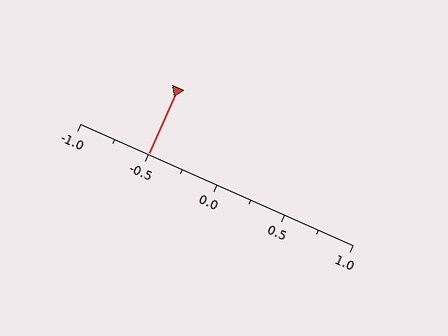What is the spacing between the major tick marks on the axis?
The major ticks are spaced 0.5 apart.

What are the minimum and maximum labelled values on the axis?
The axis runs from -1.0 to 1.0.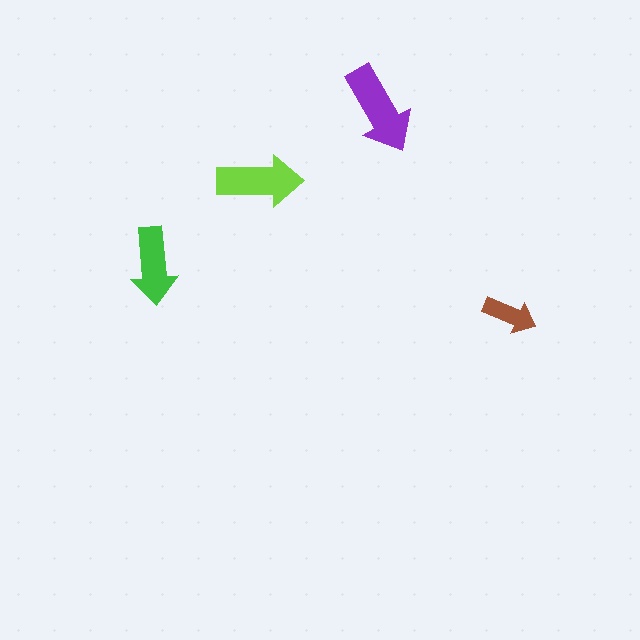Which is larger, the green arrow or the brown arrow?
The green one.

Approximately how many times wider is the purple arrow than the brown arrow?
About 1.5 times wider.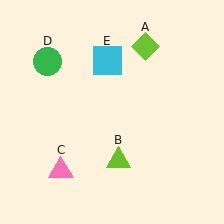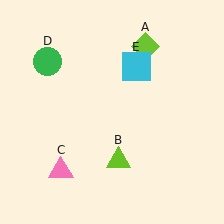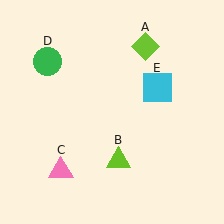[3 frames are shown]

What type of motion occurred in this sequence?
The cyan square (object E) rotated clockwise around the center of the scene.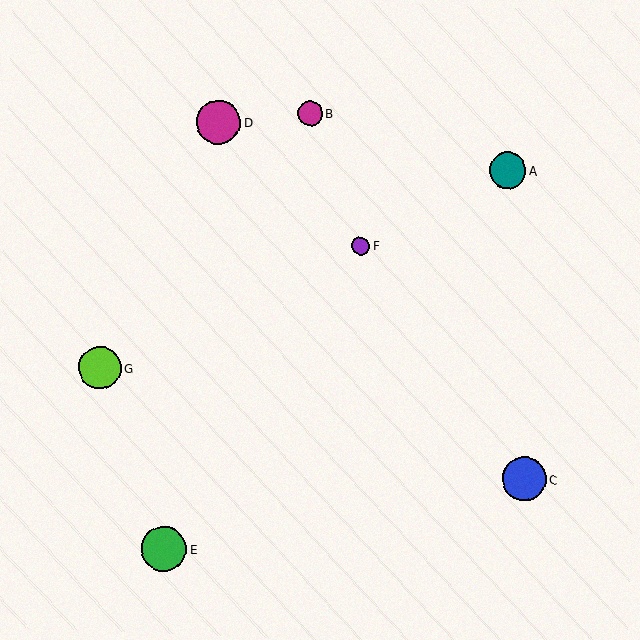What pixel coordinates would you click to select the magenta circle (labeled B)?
Click at (310, 113) to select the magenta circle B.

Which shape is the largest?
The green circle (labeled E) is the largest.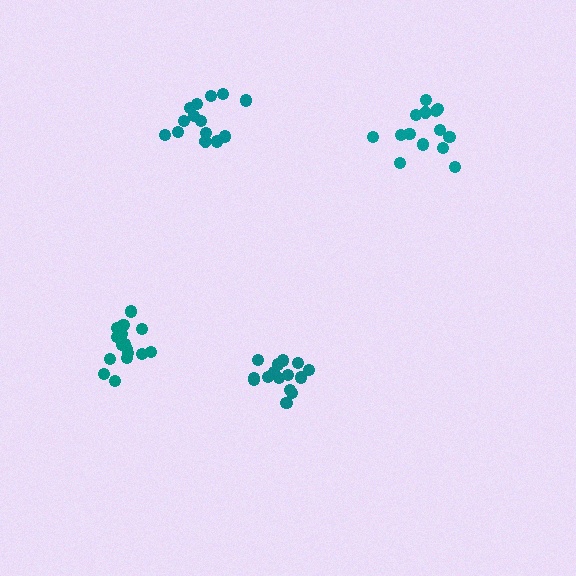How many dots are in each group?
Group 1: 14 dots, Group 2: 17 dots, Group 3: 15 dots, Group 4: 14 dots (60 total).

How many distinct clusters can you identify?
There are 4 distinct clusters.